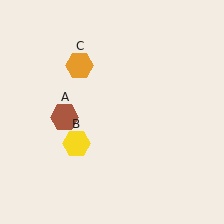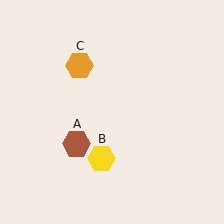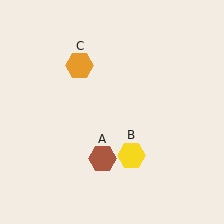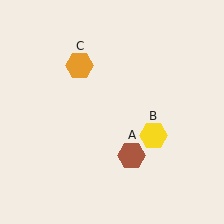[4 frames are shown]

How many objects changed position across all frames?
2 objects changed position: brown hexagon (object A), yellow hexagon (object B).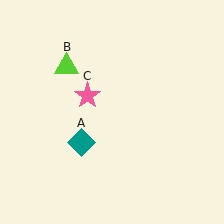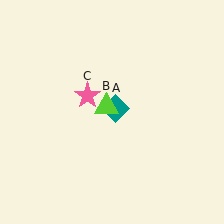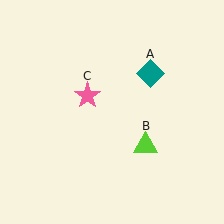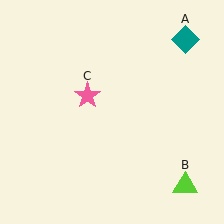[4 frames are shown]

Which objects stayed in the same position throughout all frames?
Pink star (object C) remained stationary.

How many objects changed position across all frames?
2 objects changed position: teal diamond (object A), lime triangle (object B).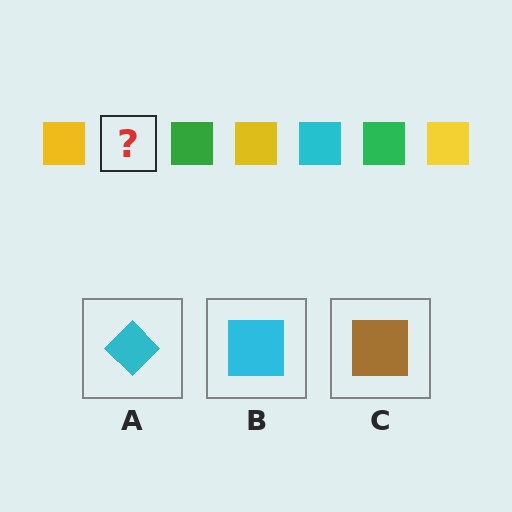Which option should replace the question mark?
Option B.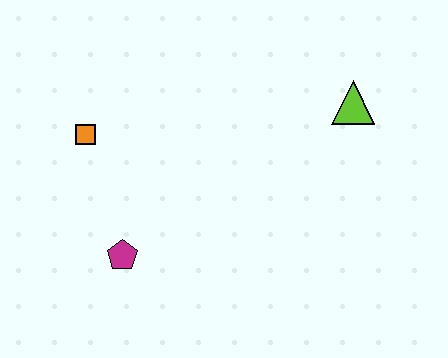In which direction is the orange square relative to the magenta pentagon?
The orange square is above the magenta pentagon.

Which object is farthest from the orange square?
The lime triangle is farthest from the orange square.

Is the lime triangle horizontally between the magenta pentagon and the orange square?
No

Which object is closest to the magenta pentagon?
The orange square is closest to the magenta pentagon.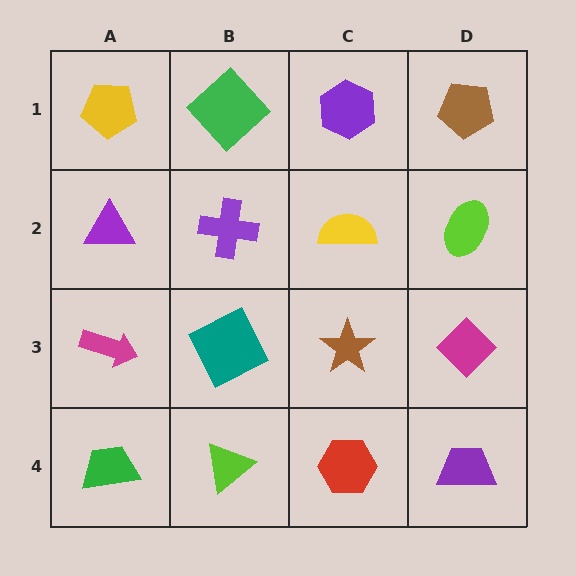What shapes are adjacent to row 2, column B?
A green diamond (row 1, column B), a teal square (row 3, column B), a purple triangle (row 2, column A), a yellow semicircle (row 2, column C).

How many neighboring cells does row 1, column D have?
2.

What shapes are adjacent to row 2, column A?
A yellow pentagon (row 1, column A), a magenta arrow (row 3, column A), a purple cross (row 2, column B).